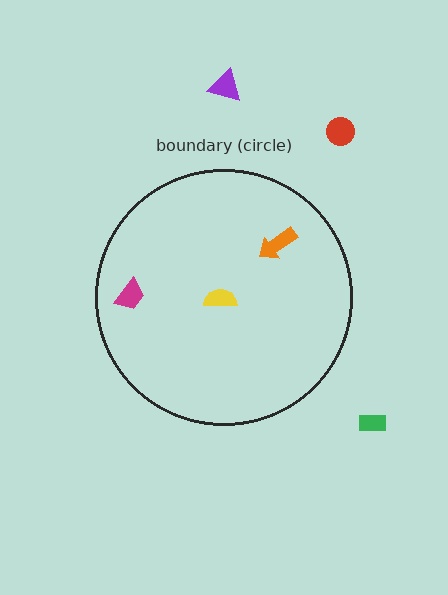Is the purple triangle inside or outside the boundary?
Outside.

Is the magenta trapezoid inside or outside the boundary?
Inside.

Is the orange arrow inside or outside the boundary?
Inside.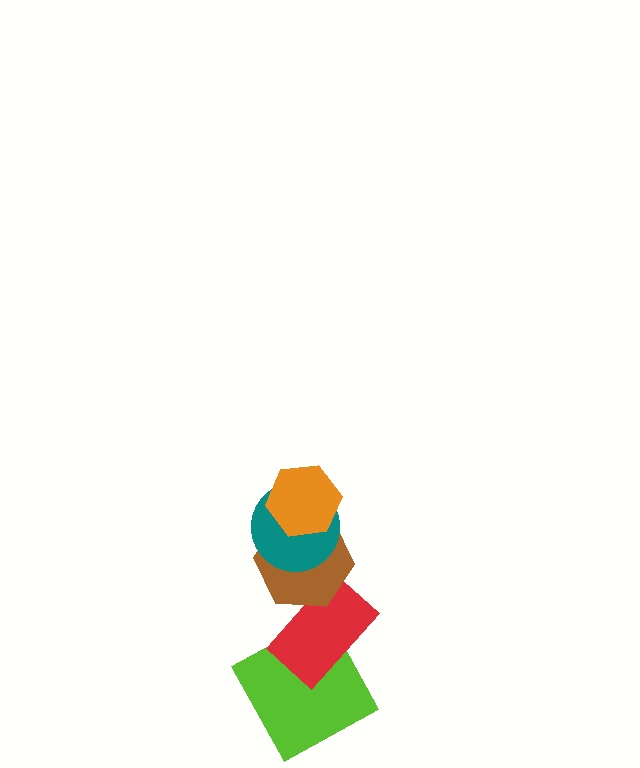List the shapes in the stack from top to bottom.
From top to bottom: the orange hexagon, the teal circle, the brown hexagon, the red rectangle, the lime square.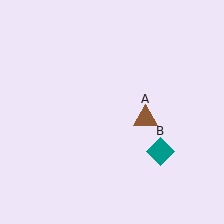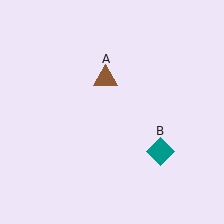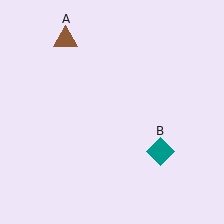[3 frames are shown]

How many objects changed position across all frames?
1 object changed position: brown triangle (object A).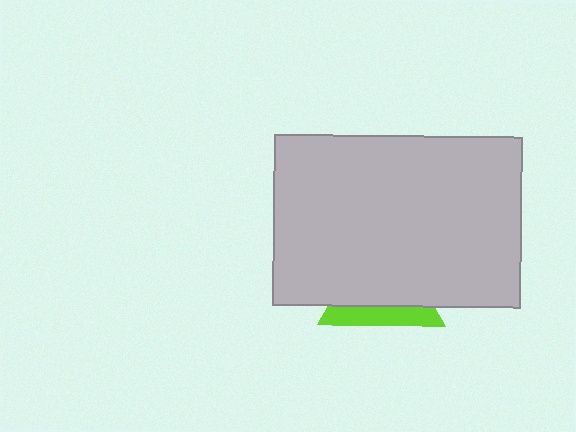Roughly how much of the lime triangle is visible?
A small part of it is visible (roughly 33%).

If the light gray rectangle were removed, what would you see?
You would see the complete lime triangle.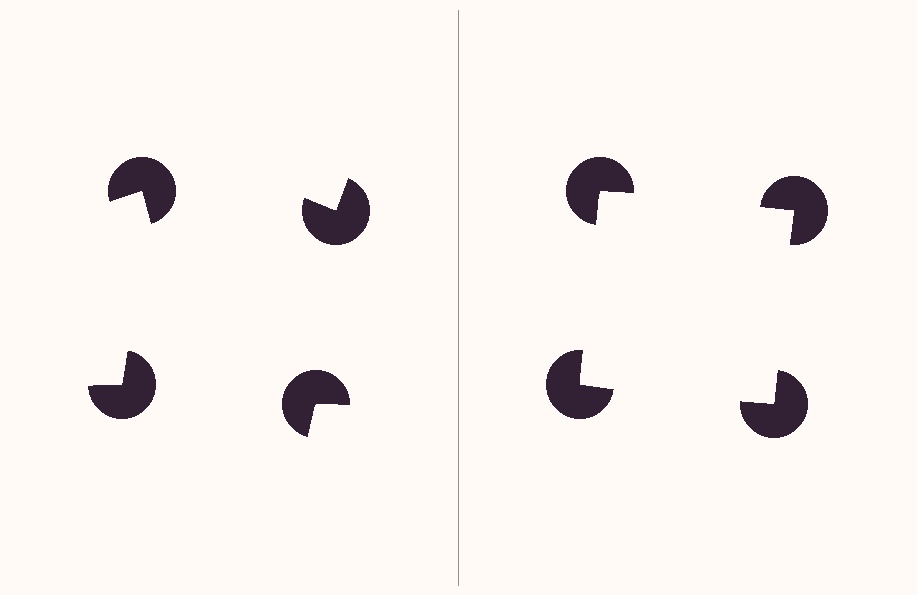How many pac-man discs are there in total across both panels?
8 — 4 on each side.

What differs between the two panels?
The pac-man discs are positioned identically on both sides; only the wedge orientations differ. On the right they align to a square; on the left they are misaligned.